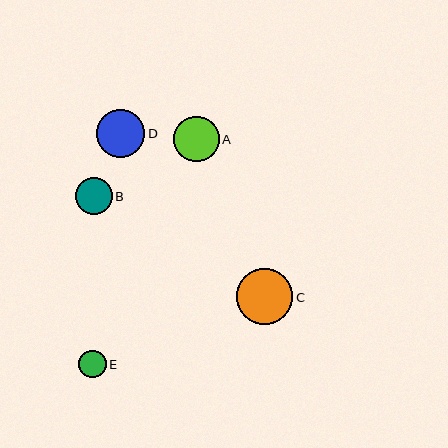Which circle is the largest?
Circle C is the largest with a size of approximately 56 pixels.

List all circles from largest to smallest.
From largest to smallest: C, D, A, B, E.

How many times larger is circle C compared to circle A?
Circle C is approximately 1.2 times the size of circle A.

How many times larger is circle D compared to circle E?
Circle D is approximately 1.7 times the size of circle E.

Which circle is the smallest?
Circle E is the smallest with a size of approximately 28 pixels.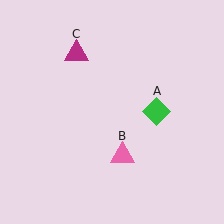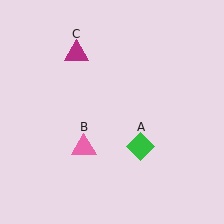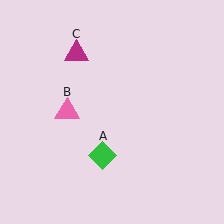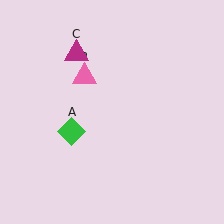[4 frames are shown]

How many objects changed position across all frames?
2 objects changed position: green diamond (object A), pink triangle (object B).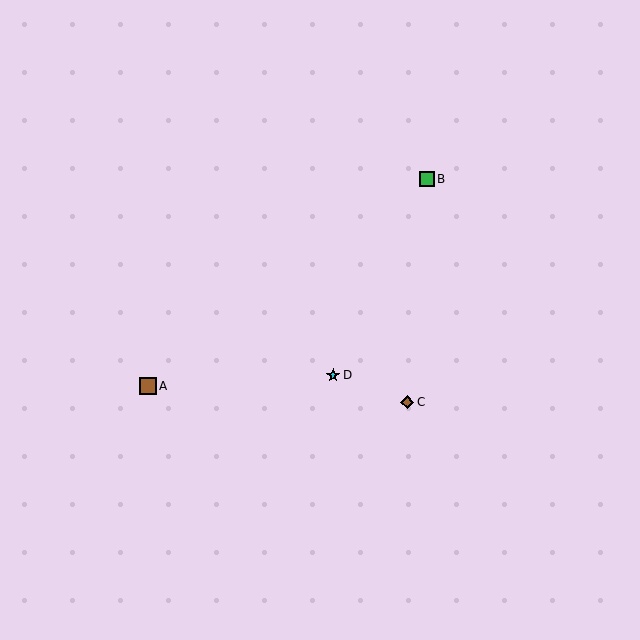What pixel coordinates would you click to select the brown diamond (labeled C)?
Click at (407, 402) to select the brown diamond C.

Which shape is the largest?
The brown square (labeled A) is the largest.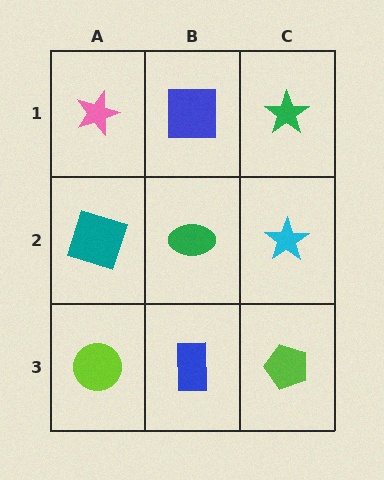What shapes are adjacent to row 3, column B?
A green ellipse (row 2, column B), a lime circle (row 3, column A), a lime pentagon (row 3, column C).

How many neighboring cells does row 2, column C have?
3.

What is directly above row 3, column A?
A teal square.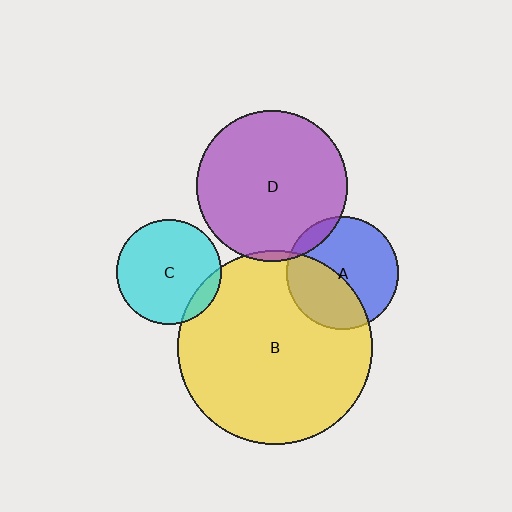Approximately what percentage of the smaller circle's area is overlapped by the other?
Approximately 10%.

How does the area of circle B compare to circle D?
Approximately 1.7 times.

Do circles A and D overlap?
Yes.